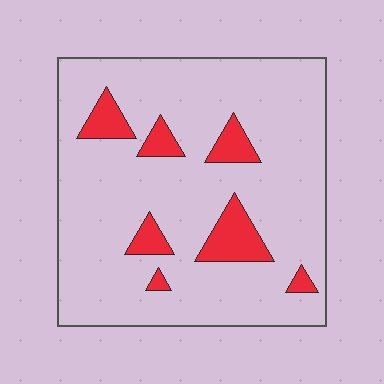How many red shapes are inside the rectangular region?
7.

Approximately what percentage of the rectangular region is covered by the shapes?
Approximately 10%.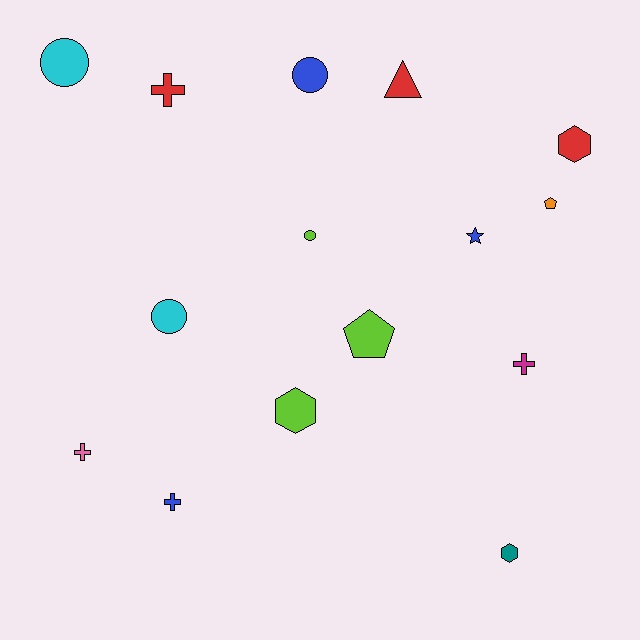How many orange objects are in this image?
There is 1 orange object.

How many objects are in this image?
There are 15 objects.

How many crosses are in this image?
There are 4 crosses.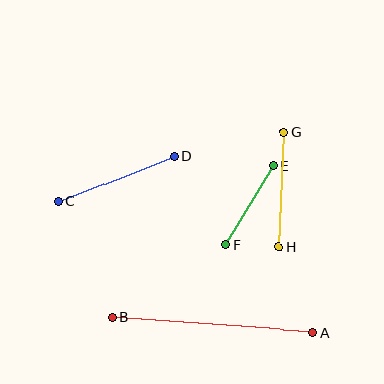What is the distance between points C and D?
The distance is approximately 125 pixels.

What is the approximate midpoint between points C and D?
The midpoint is at approximately (116, 179) pixels.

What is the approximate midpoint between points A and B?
The midpoint is at approximately (213, 325) pixels.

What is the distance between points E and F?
The distance is approximately 93 pixels.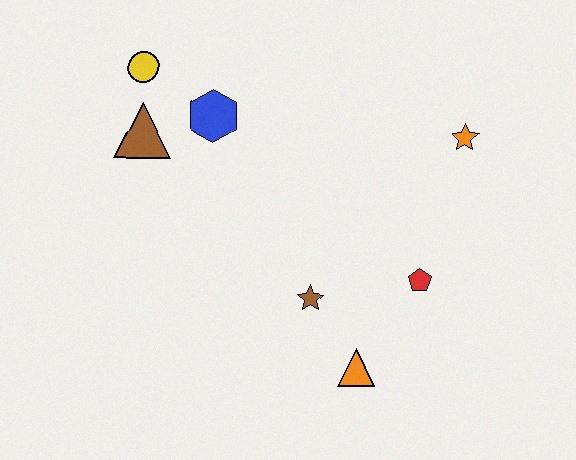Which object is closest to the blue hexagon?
The brown triangle is closest to the blue hexagon.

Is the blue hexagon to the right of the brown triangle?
Yes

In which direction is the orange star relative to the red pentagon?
The orange star is above the red pentagon.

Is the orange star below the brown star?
No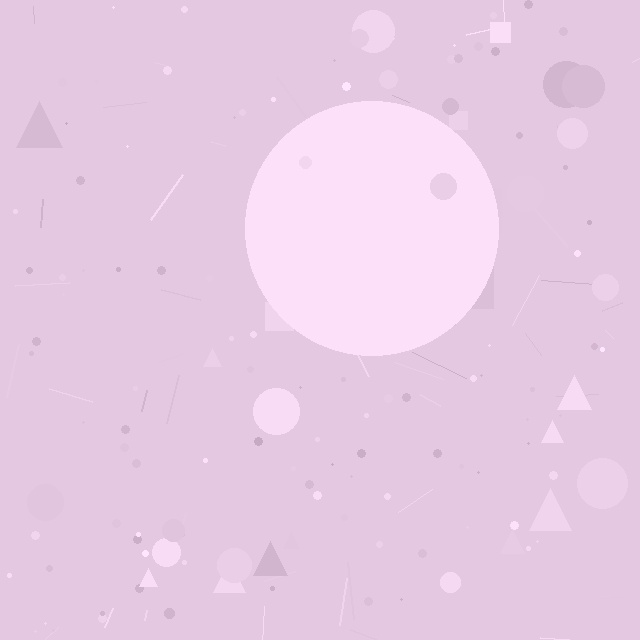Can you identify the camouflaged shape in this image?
The camouflaged shape is a circle.